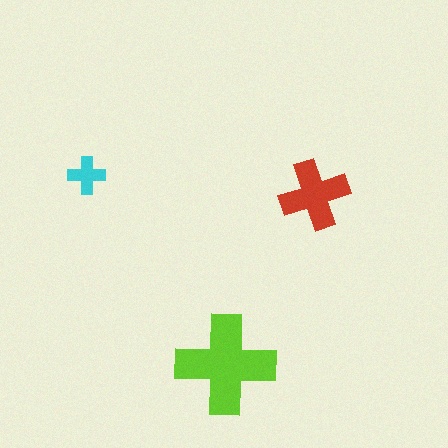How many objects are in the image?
There are 3 objects in the image.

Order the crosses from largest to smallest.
the lime one, the red one, the cyan one.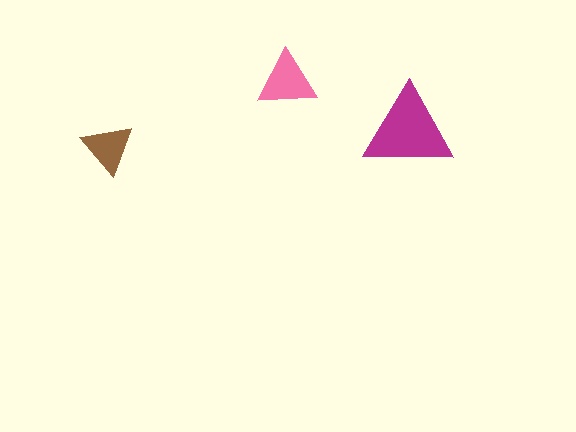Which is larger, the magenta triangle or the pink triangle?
The magenta one.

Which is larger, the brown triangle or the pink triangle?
The pink one.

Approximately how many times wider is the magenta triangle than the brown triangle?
About 2 times wider.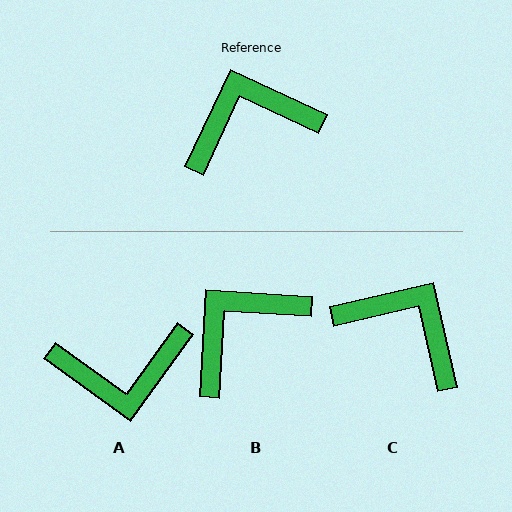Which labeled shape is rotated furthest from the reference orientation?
A, about 169 degrees away.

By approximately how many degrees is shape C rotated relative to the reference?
Approximately 52 degrees clockwise.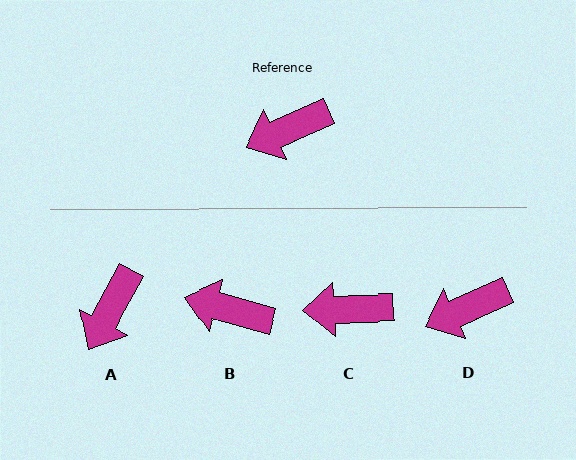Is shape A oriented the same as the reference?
No, it is off by about 38 degrees.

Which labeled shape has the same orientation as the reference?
D.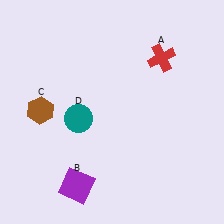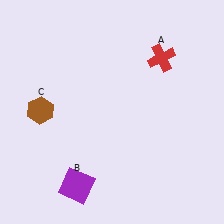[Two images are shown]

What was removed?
The teal circle (D) was removed in Image 2.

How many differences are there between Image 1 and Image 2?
There is 1 difference between the two images.